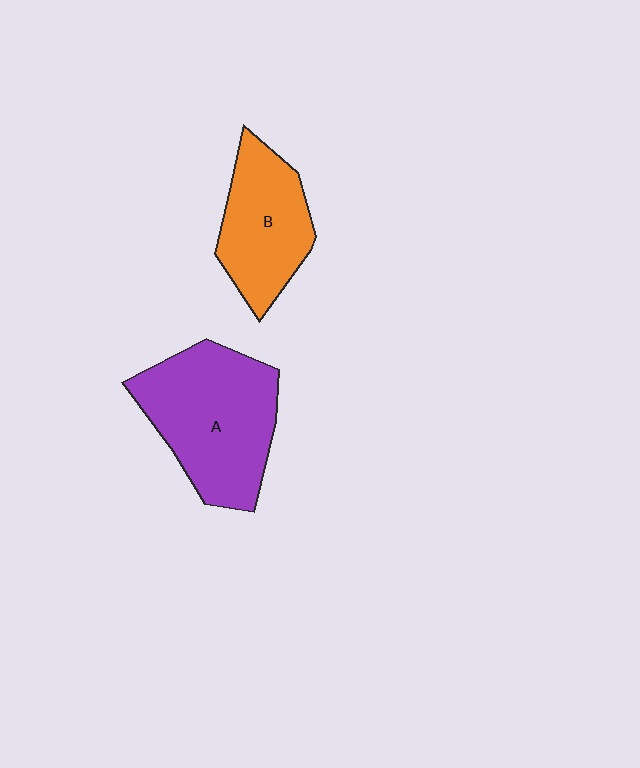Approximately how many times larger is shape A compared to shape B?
Approximately 1.4 times.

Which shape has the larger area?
Shape A (purple).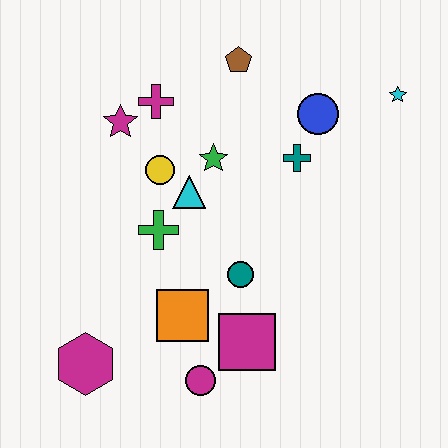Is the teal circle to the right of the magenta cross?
Yes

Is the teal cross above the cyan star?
No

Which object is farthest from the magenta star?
The cyan star is farthest from the magenta star.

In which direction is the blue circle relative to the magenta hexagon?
The blue circle is above the magenta hexagon.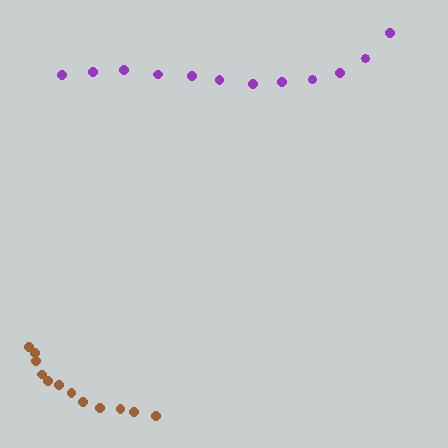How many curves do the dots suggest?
There are 2 distinct paths.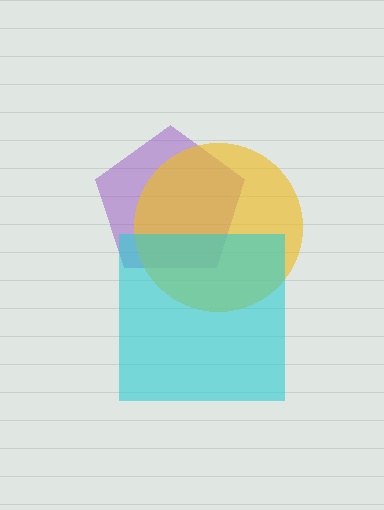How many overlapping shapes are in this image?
There are 3 overlapping shapes in the image.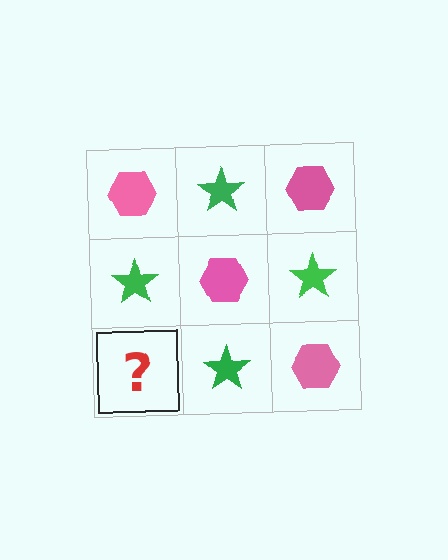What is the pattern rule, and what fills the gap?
The rule is that it alternates pink hexagon and green star in a checkerboard pattern. The gap should be filled with a pink hexagon.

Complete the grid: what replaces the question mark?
The question mark should be replaced with a pink hexagon.